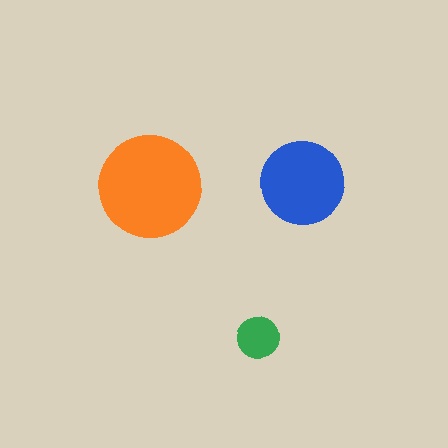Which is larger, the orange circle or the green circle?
The orange one.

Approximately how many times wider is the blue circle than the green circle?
About 2 times wider.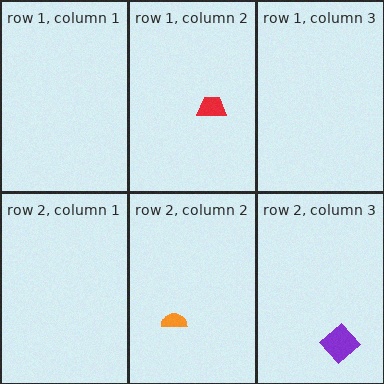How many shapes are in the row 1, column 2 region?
1.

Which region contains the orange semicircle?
The row 2, column 2 region.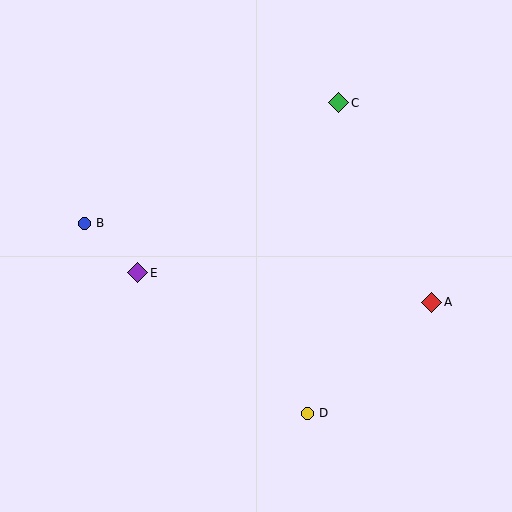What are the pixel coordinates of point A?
Point A is at (432, 302).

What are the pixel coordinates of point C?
Point C is at (339, 103).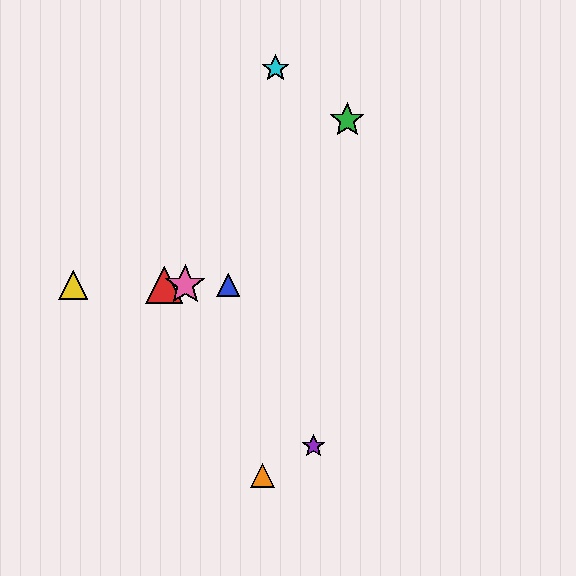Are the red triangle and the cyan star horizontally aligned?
No, the red triangle is at y≈285 and the cyan star is at y≈69.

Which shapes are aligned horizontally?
The red triangle, the blue triangle, the yellow triangle, the pink star are aligned horizontally.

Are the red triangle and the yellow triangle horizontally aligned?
Yes, both are at y≈285.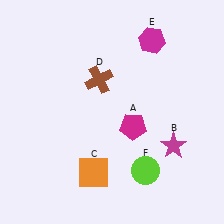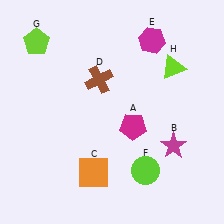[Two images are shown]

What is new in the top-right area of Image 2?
A lime triangle (H) was added in the top-right area of Image 2.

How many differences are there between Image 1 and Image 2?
There are 2 differences between the two images.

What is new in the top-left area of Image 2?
A lime pentagon (G) was added in the top-left area of Image 2.